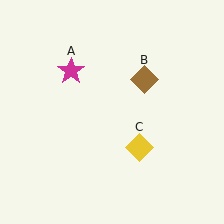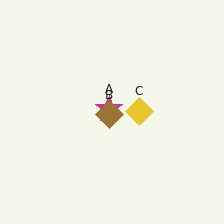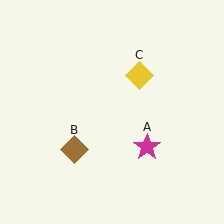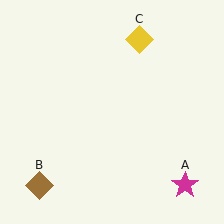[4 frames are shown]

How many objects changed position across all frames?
3 objects changed position: magenta star (object A), brown diamond (object B), yellow diamond (object C).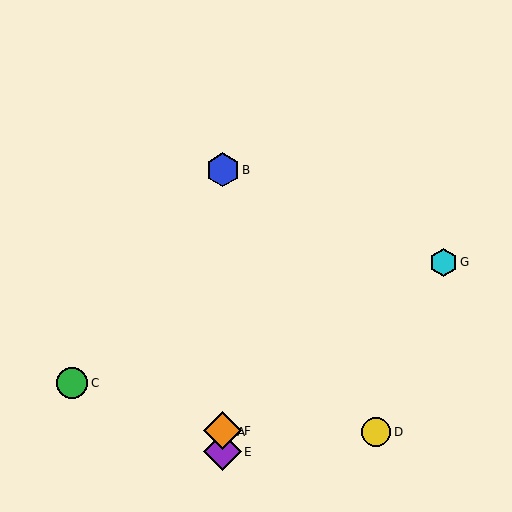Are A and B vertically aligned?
Yes, both are at x≈223.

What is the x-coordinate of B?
Object B is at x≈223.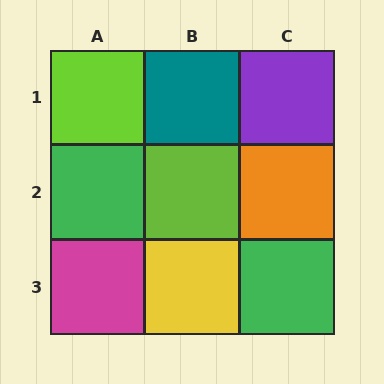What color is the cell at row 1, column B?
Teal.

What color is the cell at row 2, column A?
Green.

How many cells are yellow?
1 cell is yellow.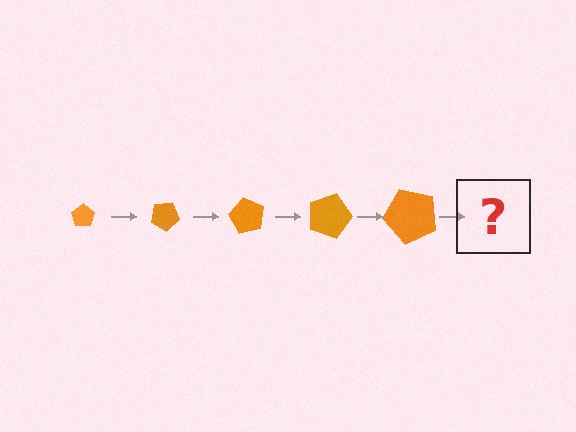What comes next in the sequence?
The next element should be a pentagon, larger than the previous one and rotated 150 degrees from the start.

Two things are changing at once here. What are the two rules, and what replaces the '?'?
The two rules are that the pentagon grows larger each step and it rotates 30 degrees each step. The '?' should be a pentagon, larger than the previous one and rotated 150 degrees from the start.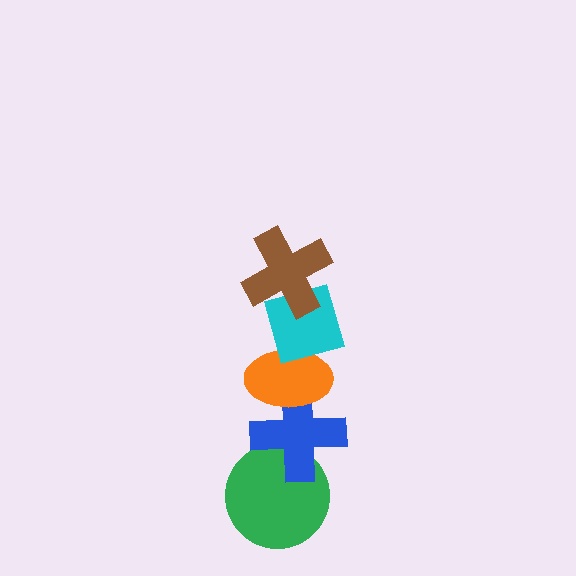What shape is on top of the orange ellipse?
The cyan diamond is on top of the orange ellipse.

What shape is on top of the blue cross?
The orange ellipse is on top of the blue cross.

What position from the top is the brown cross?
The brown cross is 1st from the top.